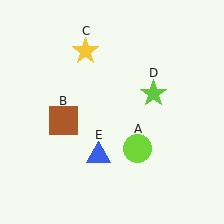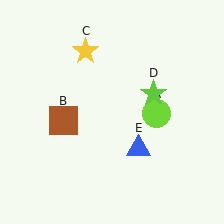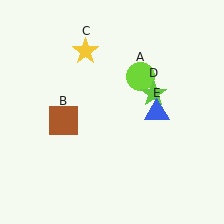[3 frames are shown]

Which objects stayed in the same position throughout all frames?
Brown square (object B) and yellow star (object C) and lime star (object D) remained stationary.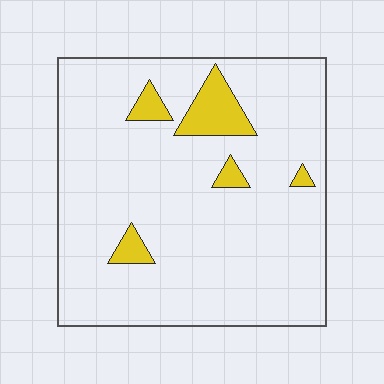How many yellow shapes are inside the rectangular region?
5.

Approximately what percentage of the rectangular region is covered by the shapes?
Approximately 10%.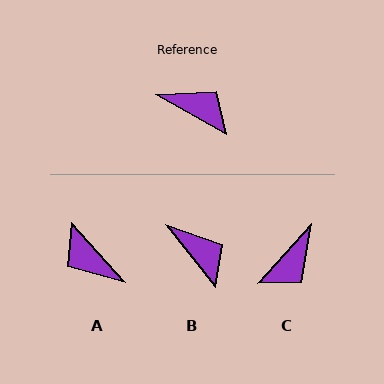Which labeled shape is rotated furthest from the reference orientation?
A, about 162 degrees away.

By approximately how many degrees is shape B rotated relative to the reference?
Approximately 22 degrees clockwise.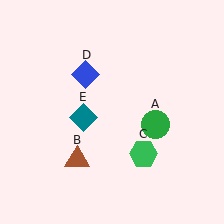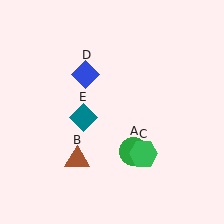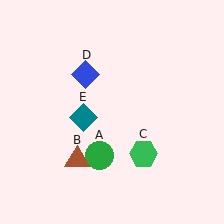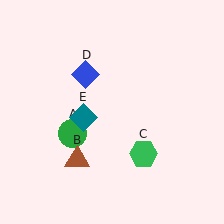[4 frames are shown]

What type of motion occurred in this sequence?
The green circle (object A) rotated clockwise around the center of the scene.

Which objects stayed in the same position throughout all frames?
Brown triangle (object B) and green hexagon (object C) and blue diamond (object D) and teal diamond (object E) remained stationary.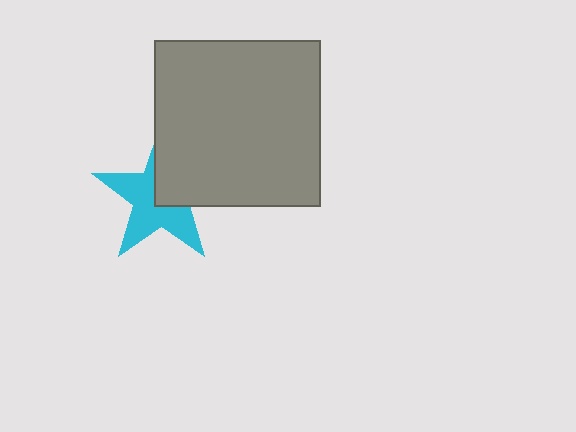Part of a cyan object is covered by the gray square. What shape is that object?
It is a star.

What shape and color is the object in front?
The object in front is a gray square.